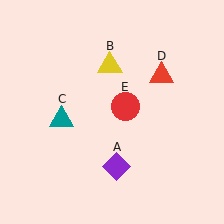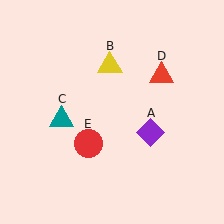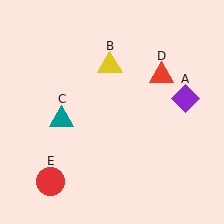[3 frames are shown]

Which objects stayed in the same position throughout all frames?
Yellow triangle (object B) and teal triangle (object C) and red triangle (object D) remained stationary.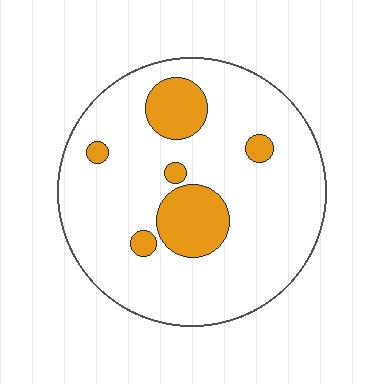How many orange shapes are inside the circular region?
6.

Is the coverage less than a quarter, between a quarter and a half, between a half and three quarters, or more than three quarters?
Less than a quarter.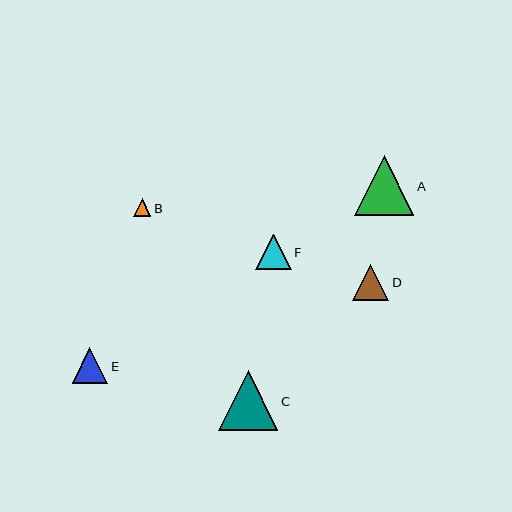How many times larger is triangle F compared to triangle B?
Triangle F is approximately 2.0 times the size of triangle B.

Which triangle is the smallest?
Triangle B is the smallest with a size of approximately 18 pixels.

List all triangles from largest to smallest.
From largest to smallest: C, A, D, E, F, B.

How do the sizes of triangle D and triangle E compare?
Triangle D and triangle E are approximately the same size.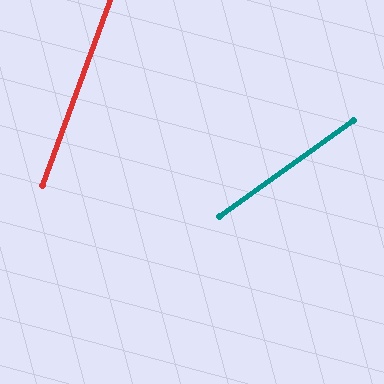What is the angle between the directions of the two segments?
Approximately 34 degrees.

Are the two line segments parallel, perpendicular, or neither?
Neither parallel nor perpendicular — they differ by about 34°.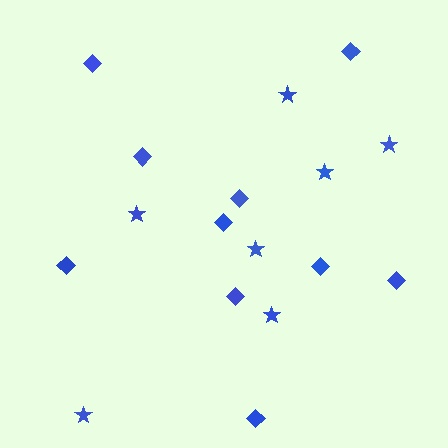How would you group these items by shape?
There are 2 groups: one group of diamonds (10) and one group of stars (7).